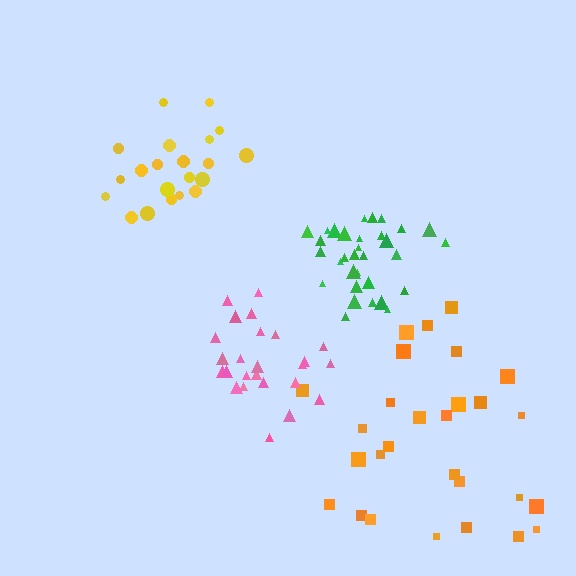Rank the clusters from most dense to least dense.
green, pink, yellow, orange.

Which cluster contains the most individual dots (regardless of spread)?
Green (34).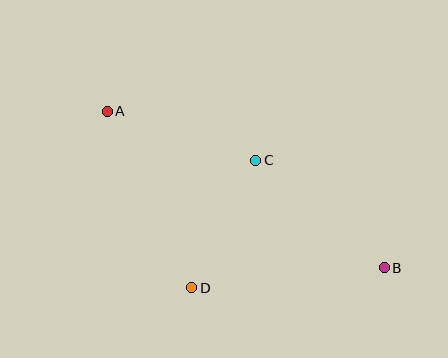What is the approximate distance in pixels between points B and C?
The distance between B and C is approximately 167 pixels.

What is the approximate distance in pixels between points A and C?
The distance between A and C is approximately 156 pixels.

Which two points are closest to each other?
Points C and D are closest to each other.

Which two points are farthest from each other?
Points A and B are farthest from each other.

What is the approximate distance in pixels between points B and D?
The distance between B and D is approximately 193 pixels.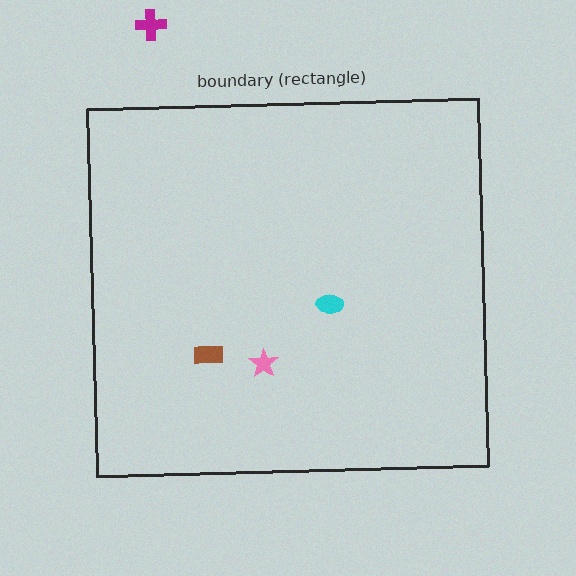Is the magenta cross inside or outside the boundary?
Outside.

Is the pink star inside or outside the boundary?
Inside.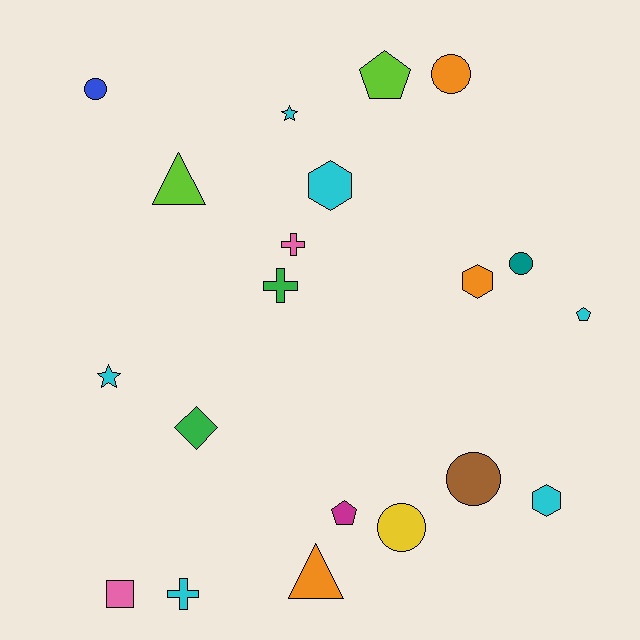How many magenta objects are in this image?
There is 1 magenta object.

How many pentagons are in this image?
There are 3 pentagons.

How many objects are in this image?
There are 20 objects.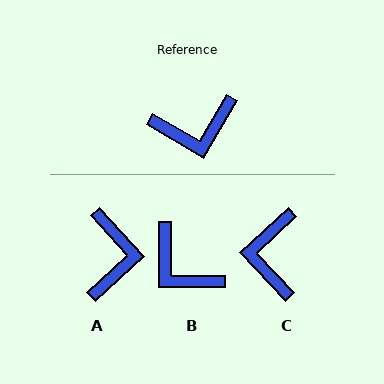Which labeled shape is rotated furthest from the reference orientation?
C, about 106 degrees away.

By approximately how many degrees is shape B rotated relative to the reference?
Approximately 59 degrees clockwise.